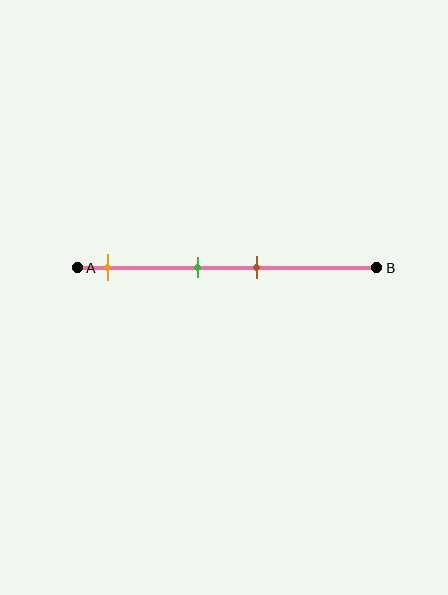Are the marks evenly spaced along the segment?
No, the marks are not evenly spaced.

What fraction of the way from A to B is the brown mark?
The brown mark is approximately 60% (0.6) of the way from A to B.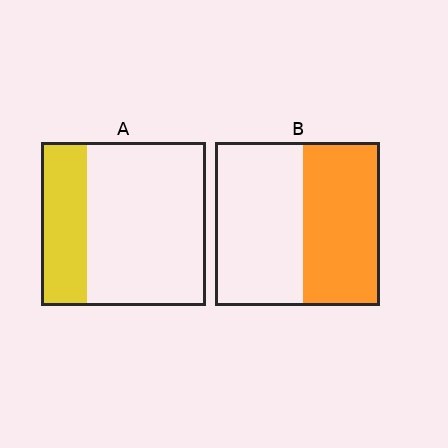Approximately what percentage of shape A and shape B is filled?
A is approximately 30% and B is approximately 45%.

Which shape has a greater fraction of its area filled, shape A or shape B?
Shape B.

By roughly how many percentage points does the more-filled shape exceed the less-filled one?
By roughly 20 percentage points (B over A).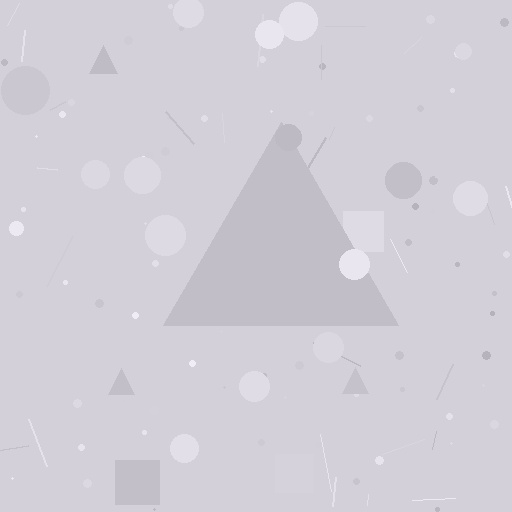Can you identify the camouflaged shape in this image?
The camouflaged shape is a triangle.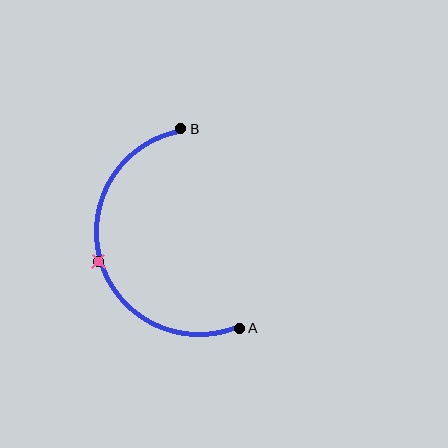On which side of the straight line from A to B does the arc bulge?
The arc bulges to the left of the straight line connecting A and B.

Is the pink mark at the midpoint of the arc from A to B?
Yes. The pink mark lies on the arc at equal arc-length from both A and B — it is the arc midpoint.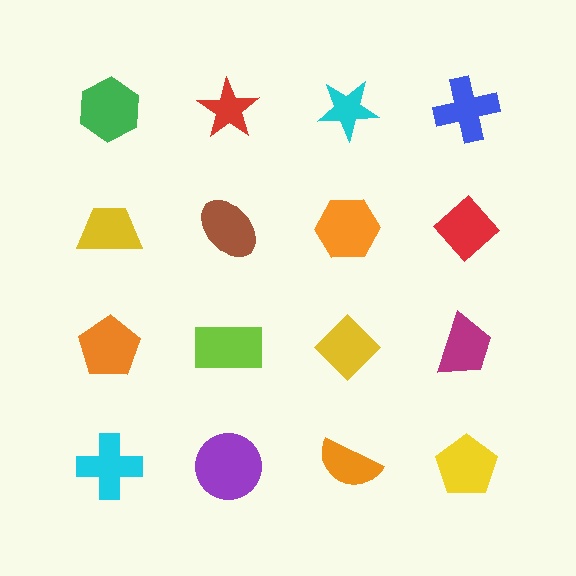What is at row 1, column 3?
A cyan star.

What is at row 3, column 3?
A yellow diamond.